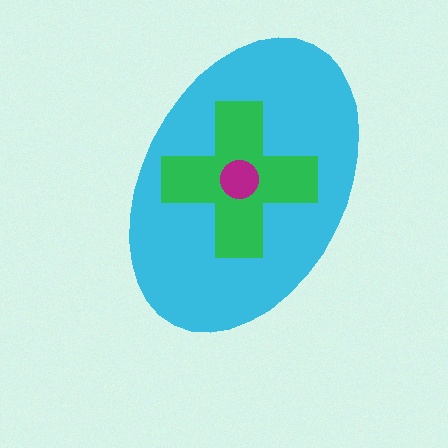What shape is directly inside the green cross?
The magenta circle.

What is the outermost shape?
The cyan ellipse.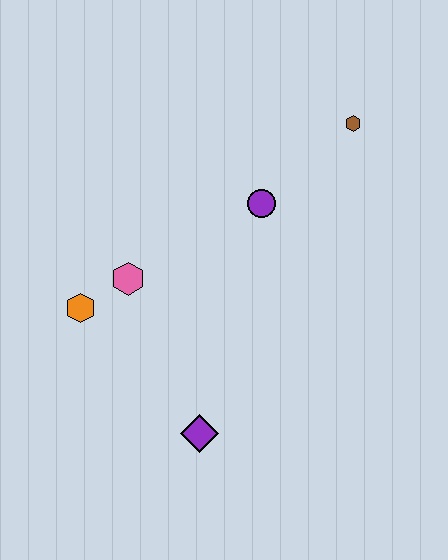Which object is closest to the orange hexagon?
The pink hexagon is closest to the orange hexagon.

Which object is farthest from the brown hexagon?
The purple diamond is farthest from the brown hexagon.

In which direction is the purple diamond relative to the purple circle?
The purple diamond is below the purple circle.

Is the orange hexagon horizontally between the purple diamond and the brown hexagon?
No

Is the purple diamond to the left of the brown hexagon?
Yes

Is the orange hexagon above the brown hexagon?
No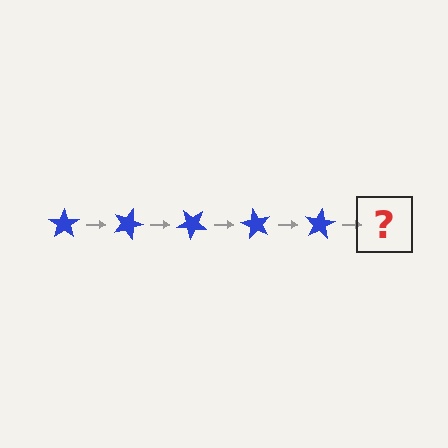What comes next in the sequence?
The next element should be a blue star rotated 100 degrees.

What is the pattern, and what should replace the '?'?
The pattern is that the star rotates 20 degrees each step. The '?' should be a blue star rotated 100 degrees.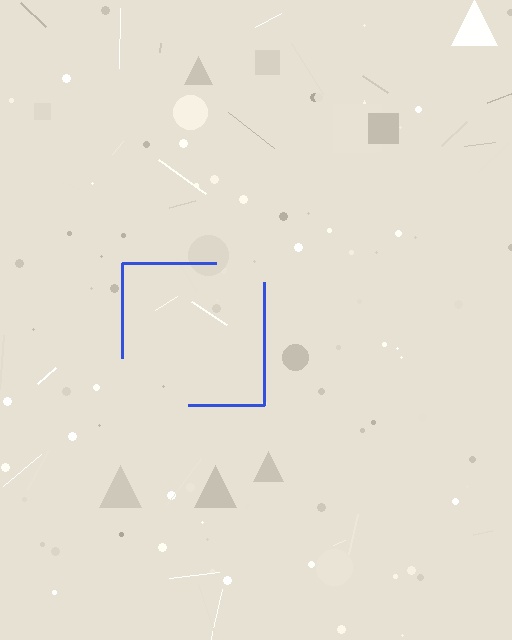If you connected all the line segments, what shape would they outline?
They would outline a square.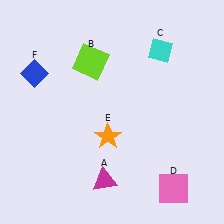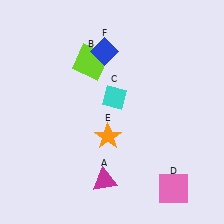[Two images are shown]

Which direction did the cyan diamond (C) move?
The cyan diamond (C) moved down.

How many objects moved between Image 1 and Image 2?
2 objects moved between the two images.